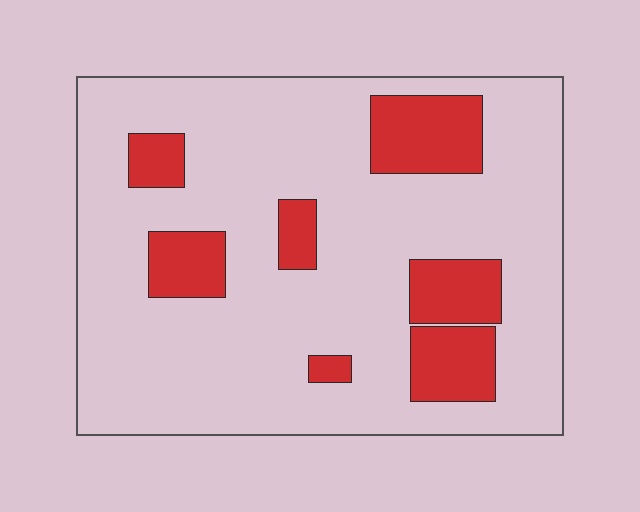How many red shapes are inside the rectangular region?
7.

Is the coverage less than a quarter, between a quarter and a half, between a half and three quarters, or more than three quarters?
Less than a quarter.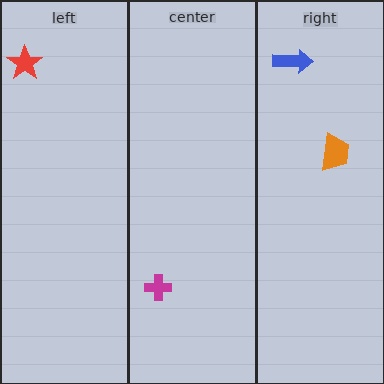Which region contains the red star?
The left region.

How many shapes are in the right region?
2.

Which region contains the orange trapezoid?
The right region.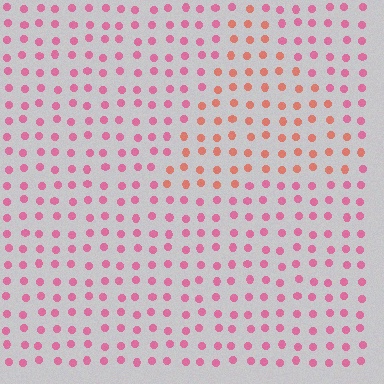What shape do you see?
I see a triangle.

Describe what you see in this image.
The image is filled with small pink elements in a uniform arrangement. A triangle-shaped region is visible where the elements are tinted to a slightly different hue, forming a subtle color boundary.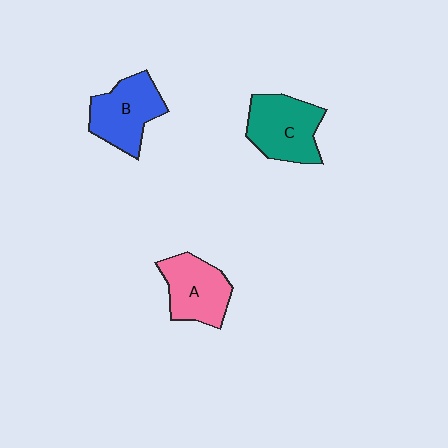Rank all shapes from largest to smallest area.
From largest to smallest: C (teal), B (blue), A (pink).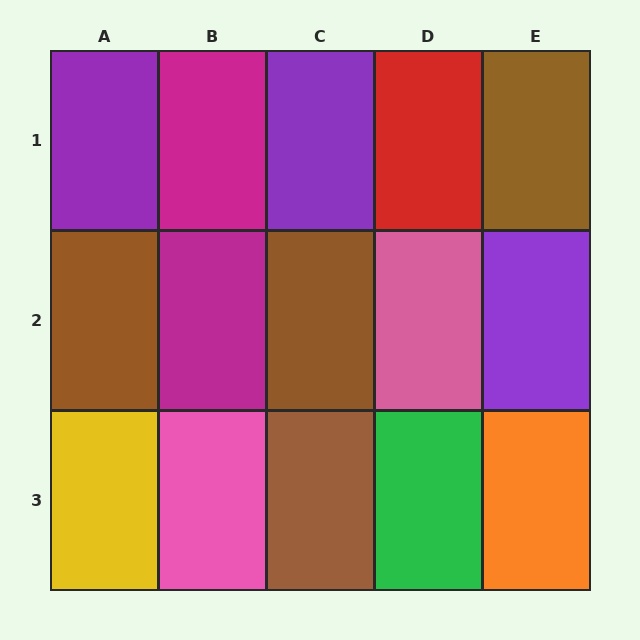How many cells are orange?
1 cell is orange.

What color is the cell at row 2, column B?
Magenta.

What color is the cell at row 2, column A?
Brown.